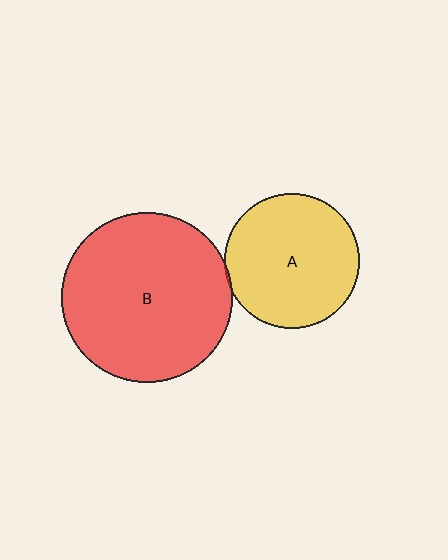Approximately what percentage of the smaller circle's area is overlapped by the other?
Approximately 5%.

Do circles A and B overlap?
Yes.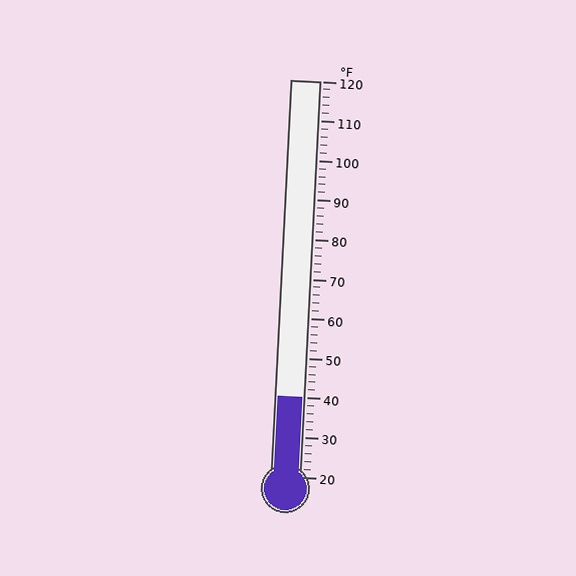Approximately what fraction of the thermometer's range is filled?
The thermometer is filled to approximately 20% of its range.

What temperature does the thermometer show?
The thermometer shows approximately 40°F.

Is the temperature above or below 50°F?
The temperature is below 50°F.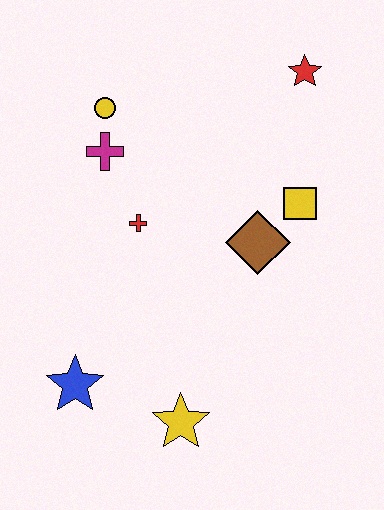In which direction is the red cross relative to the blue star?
The red cross is above the blue star.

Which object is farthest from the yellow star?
The red star is farthest from the yellow star.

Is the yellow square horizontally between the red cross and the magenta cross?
No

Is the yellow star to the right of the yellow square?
No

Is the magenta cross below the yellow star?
No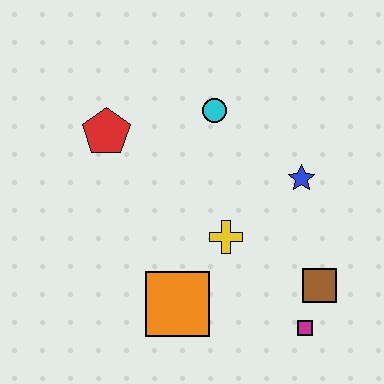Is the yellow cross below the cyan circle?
Yes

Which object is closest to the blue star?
The yellow cross is closest to the blue star.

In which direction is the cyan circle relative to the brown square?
The cyan circle is above the brown square.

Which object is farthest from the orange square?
The cyan circle is farthest from the orange square.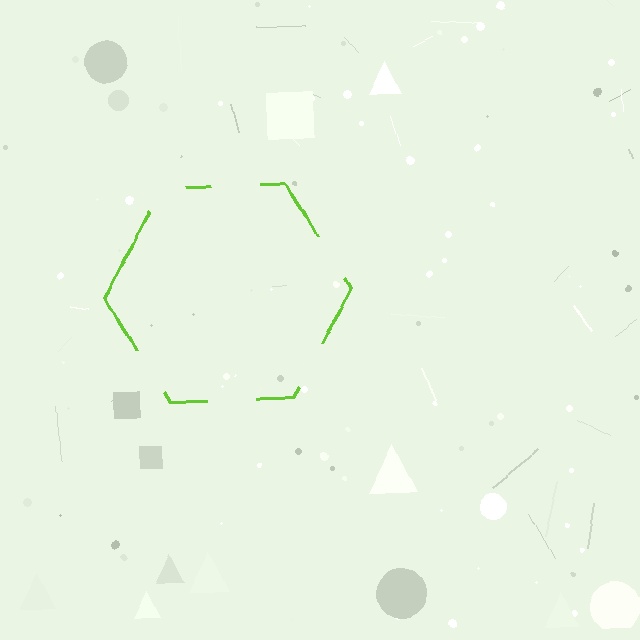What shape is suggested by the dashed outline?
The dashed outline suggests a hexagon.